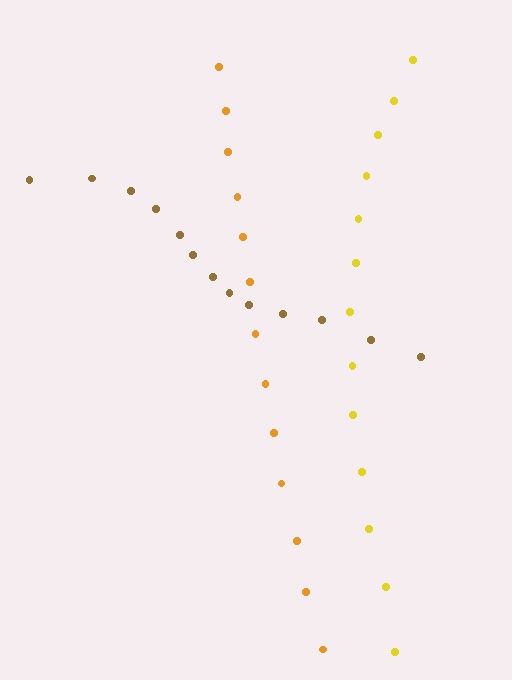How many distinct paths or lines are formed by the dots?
There are 3 distinct paths.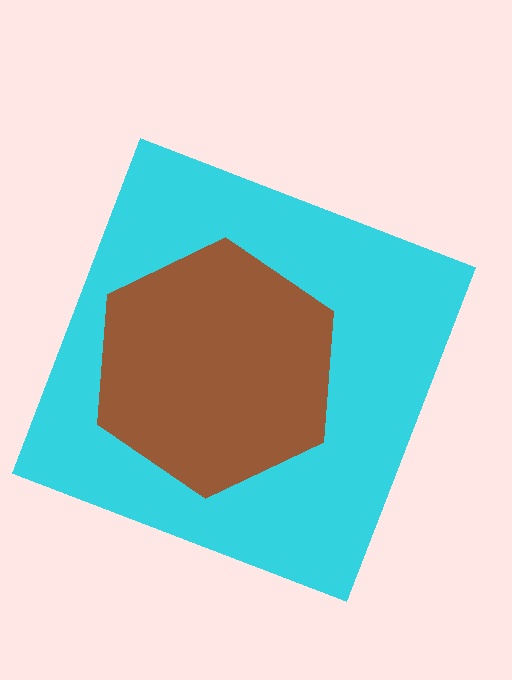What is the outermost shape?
The cyan square.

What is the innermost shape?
The brown hexagon.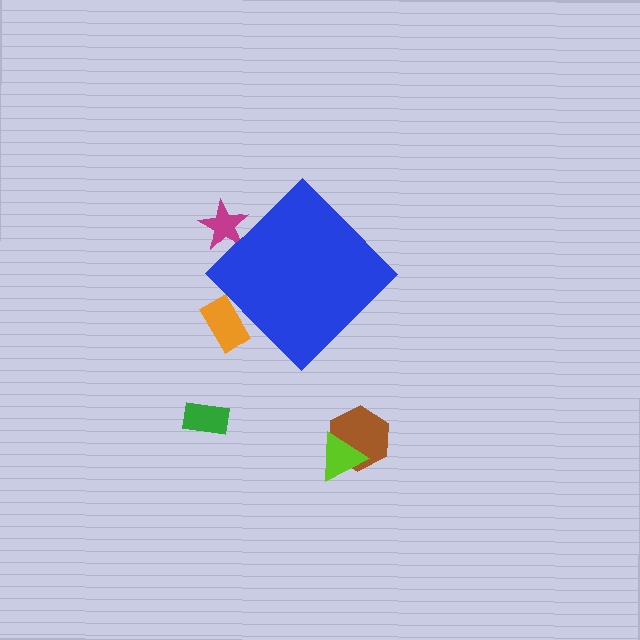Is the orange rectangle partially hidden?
Yes, the orange rectangle is partially hidden behind the blue diamond.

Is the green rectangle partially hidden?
No, the green rectangle is fully visible.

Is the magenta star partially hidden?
Yes, the magenta star is partially hidden behind the blue diamond.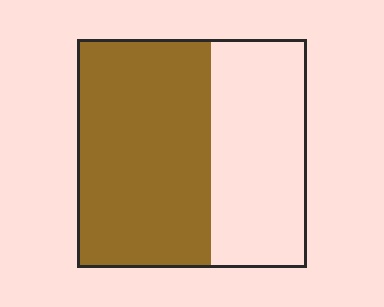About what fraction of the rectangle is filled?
About three fifths (3/5).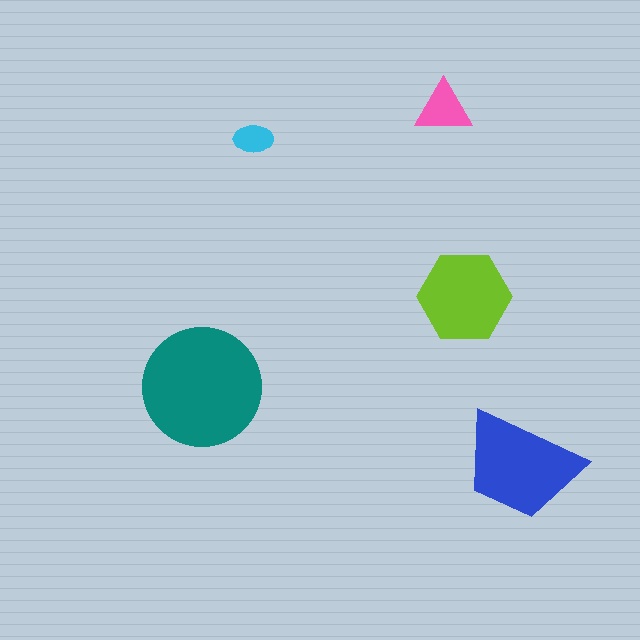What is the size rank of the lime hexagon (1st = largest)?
3rd.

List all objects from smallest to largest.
The cyan ellipse, the pink triangle, the lime hexagon, the blue trapezoid, the teal circle.